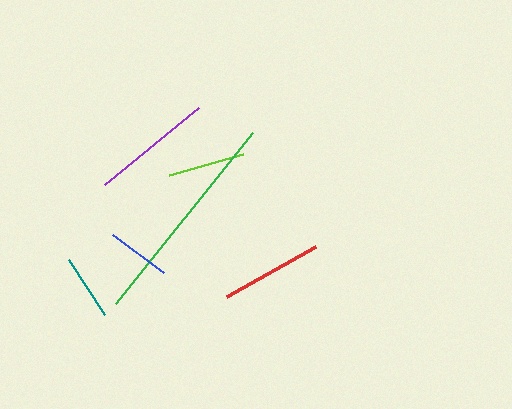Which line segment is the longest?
The green line is the longest at approximately 219 pixels.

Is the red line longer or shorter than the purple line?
The purple line is longer than the red line.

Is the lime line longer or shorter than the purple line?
The purple line is longer than the lime line.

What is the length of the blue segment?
The blue segment is approximately 63 pixels long.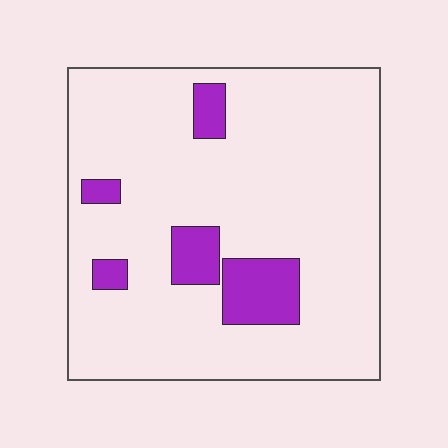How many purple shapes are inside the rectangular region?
5.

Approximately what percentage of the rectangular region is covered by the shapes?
Approximately 10%.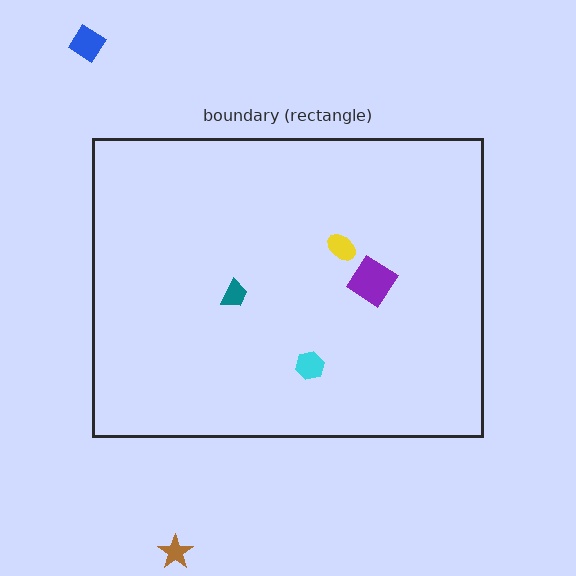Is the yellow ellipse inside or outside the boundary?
Inside.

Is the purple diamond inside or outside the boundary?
Inside.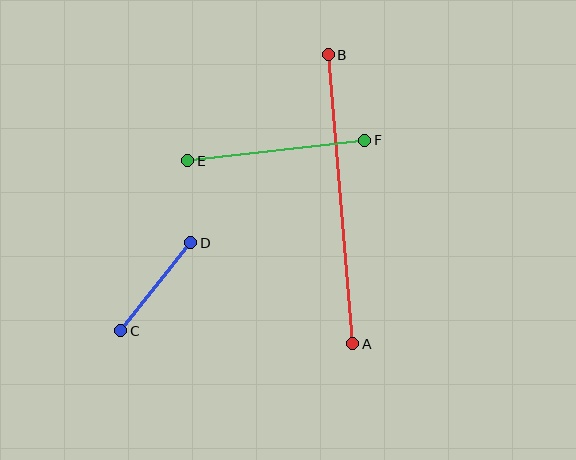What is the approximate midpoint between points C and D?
The midpoint is at approximately (156, 287) pixels.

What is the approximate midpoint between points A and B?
The midpoint is at approximately (340, 199) pixels.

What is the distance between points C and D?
The distance is approximately 112 pixels.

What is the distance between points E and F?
The distance is approximately 178 pixels.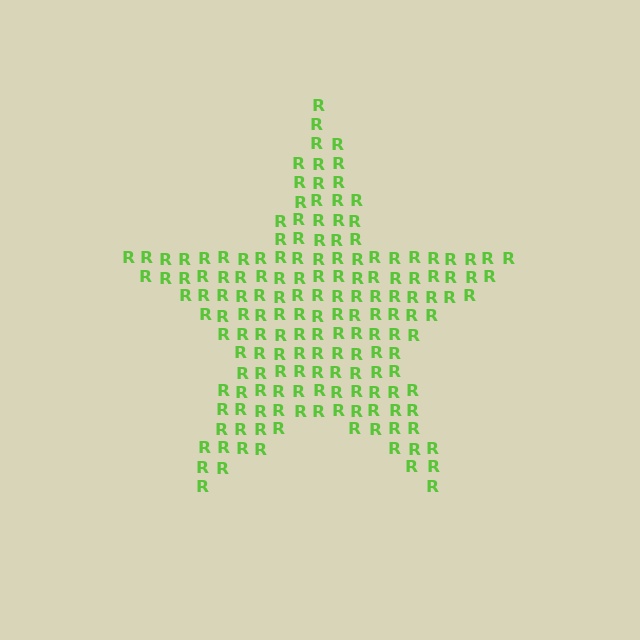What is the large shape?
The large shape is a star.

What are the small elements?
The small elements are letter R's.